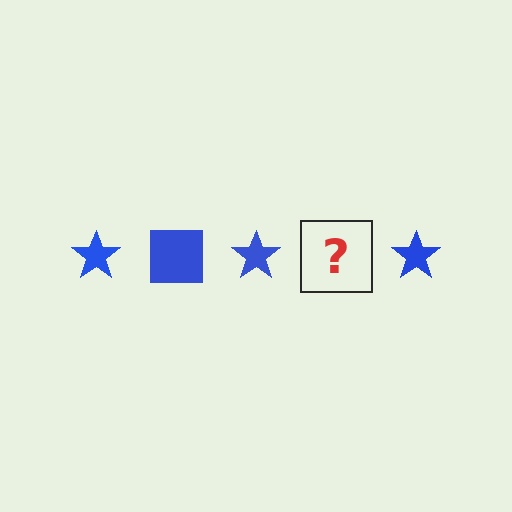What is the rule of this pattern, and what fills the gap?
The rule is that the pattern cycles through star, square shapes in blue. The gap should be filled with a blue square.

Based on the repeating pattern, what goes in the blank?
The blank should be a blue square.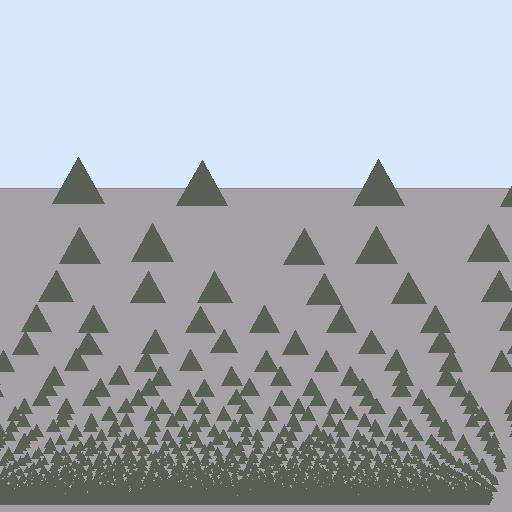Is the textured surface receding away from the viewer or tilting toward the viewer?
The surface appears to tilt toward the viewer. Texture elements get larger and sparser toward the top.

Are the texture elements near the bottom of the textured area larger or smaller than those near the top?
Smaller. The gradient is inverted — elements near the bottom are smaller and denser.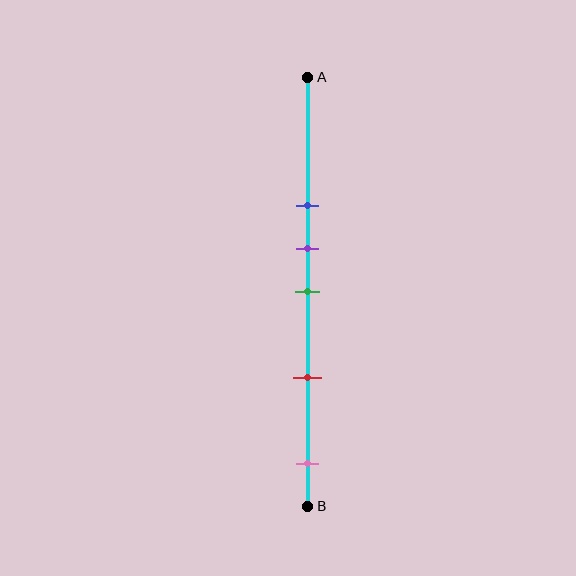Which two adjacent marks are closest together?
The purple and green marks are the closest adjacent pair.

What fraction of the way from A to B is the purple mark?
The purple mark is approximately 40% (0.4) of the way from A to B.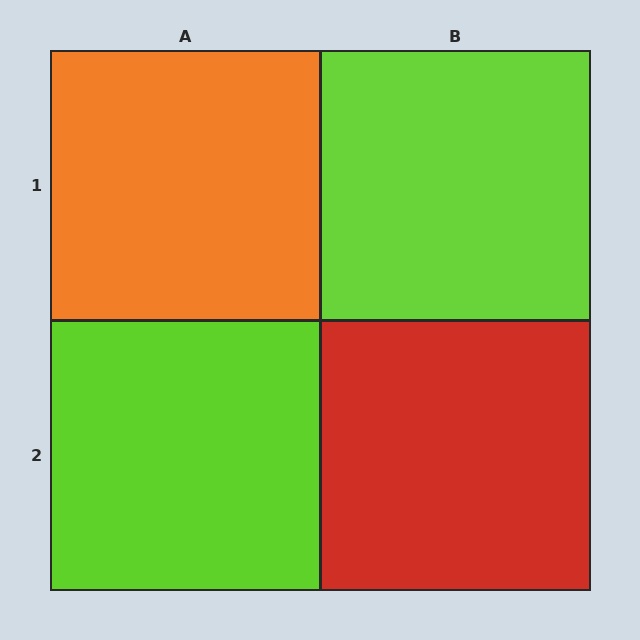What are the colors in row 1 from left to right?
Orange, lime.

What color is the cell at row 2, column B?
Red.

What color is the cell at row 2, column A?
Lime.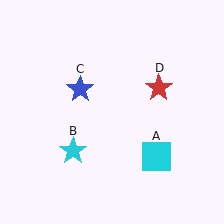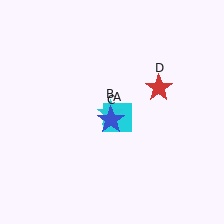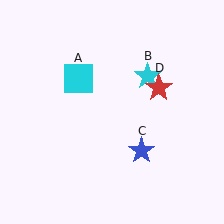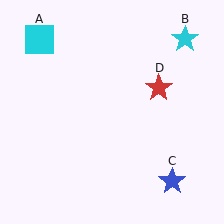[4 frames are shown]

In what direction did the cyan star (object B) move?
The cyan star (object B) moved up and to the right.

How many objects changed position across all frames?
3 objects changed position: cyan square (object A), cyan star (object B), blue star (object C).